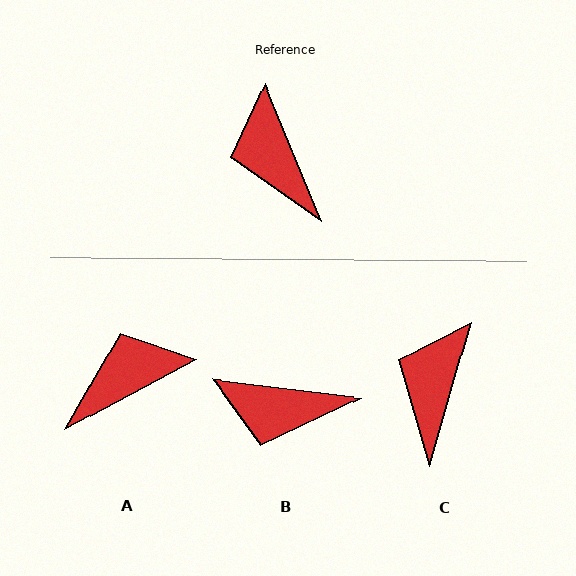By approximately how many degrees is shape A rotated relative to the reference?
Approximately 84 degrees clockwise.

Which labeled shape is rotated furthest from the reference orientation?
A, about 84 degrees away.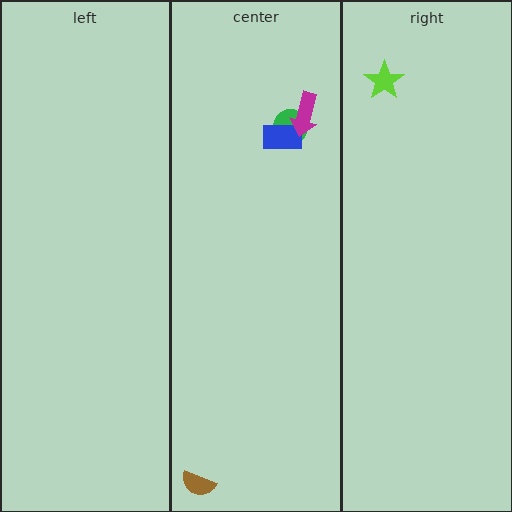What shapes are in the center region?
The brown semicircle, the green circle, the blue rectangle, the magenta arrow.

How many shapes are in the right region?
1.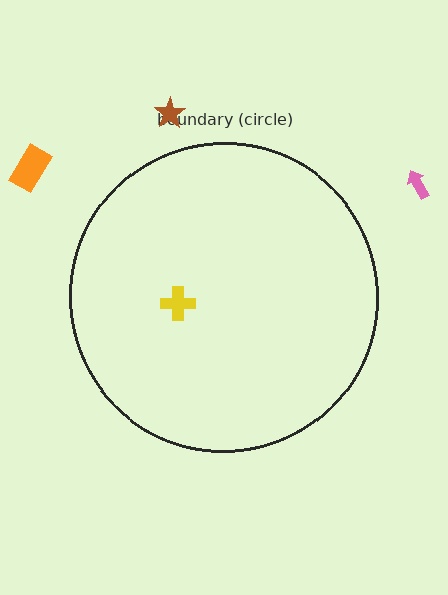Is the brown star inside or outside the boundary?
Outside.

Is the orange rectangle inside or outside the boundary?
Outside.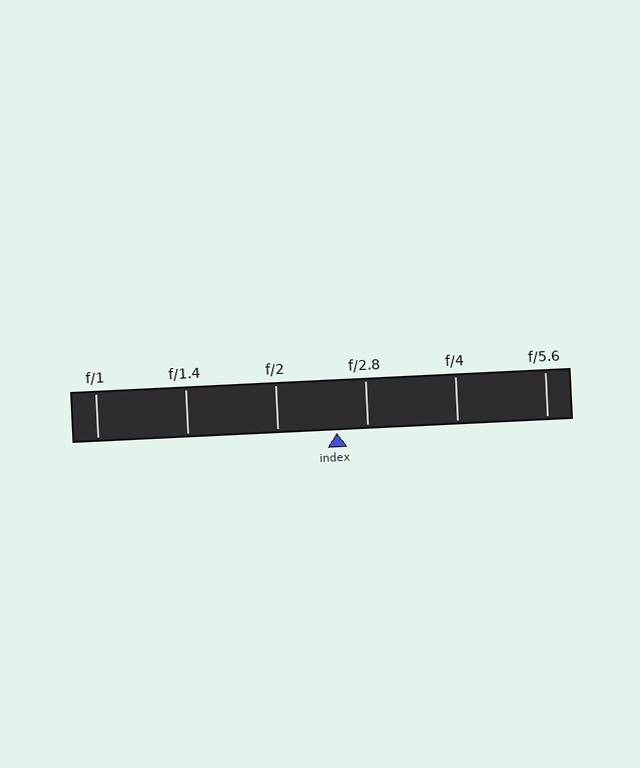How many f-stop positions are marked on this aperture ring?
There are 6 f-stop positions marked.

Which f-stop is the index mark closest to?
The index mark is closest to f/2.8.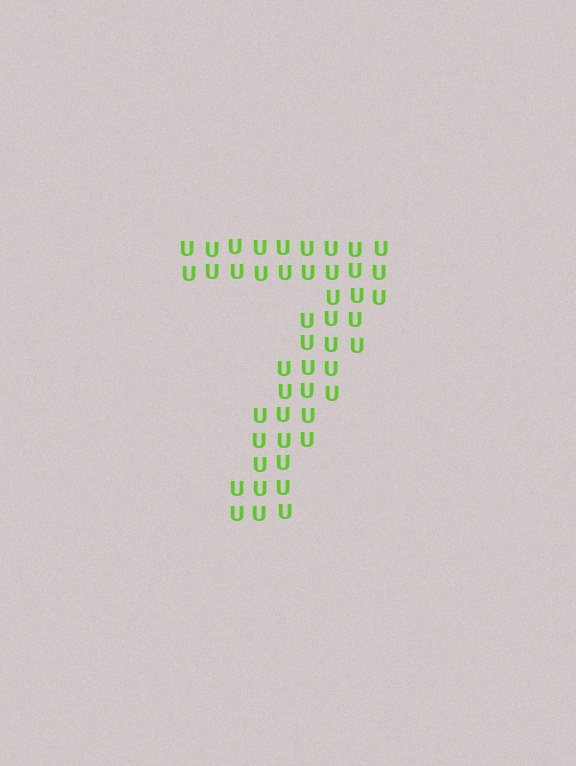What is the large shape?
The large shape is the digit 7.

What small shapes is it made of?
It is made of small letter U's.